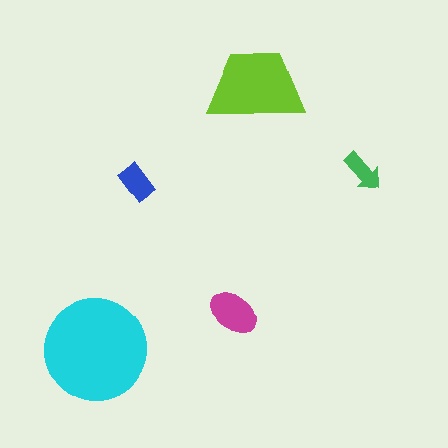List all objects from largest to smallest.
The cyan circle, the lime trapezoid, the magenta ellipse, the blue rectangle, the green arrow.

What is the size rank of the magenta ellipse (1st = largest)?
3rd.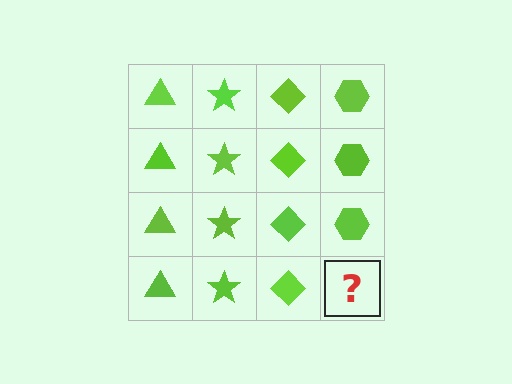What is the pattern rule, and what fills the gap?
The rule is that each column has a consistent shape. The gap should be filled with a lime hexagon.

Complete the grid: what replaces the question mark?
The question mark should be replaced with a lime hexagon.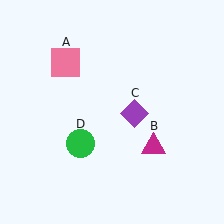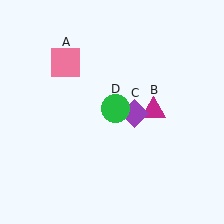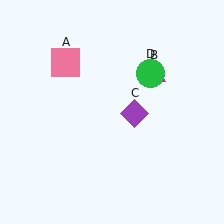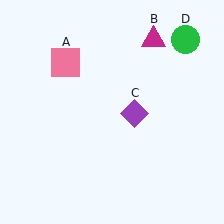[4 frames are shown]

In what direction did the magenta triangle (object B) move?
The magenta triangle (object B) moved up.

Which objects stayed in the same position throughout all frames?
Pink square (object A) and purple diamond (object C) remained stationary.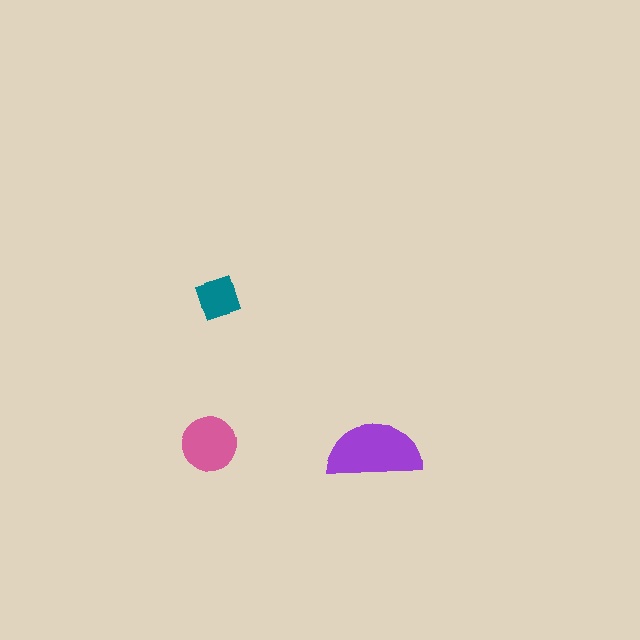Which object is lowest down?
The purple semicircle is bottommost.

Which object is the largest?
The purple semicircle.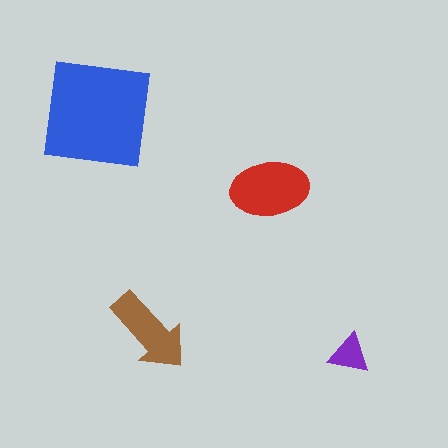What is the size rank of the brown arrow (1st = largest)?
3rd.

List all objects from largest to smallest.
The blue square, the red ellipse, the brown arrow, the purple triangle.